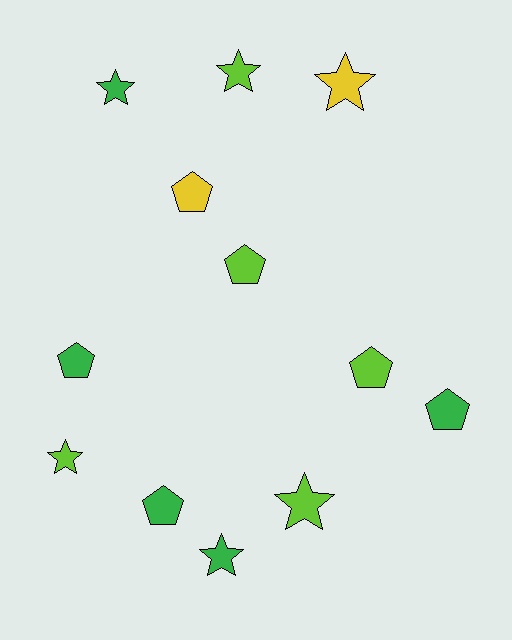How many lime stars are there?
There are 3 lime stars.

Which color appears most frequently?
Green, with 5 objects.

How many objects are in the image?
There are 12 objects.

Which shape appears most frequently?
Pentagon, with 6 objects.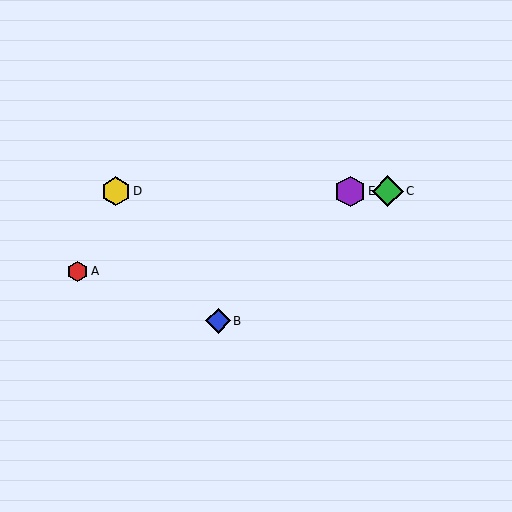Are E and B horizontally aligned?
No, E is at y≈191 and B is at y≈321.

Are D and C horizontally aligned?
Yes, both are at y≈191.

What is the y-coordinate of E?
Object E is at y≈191.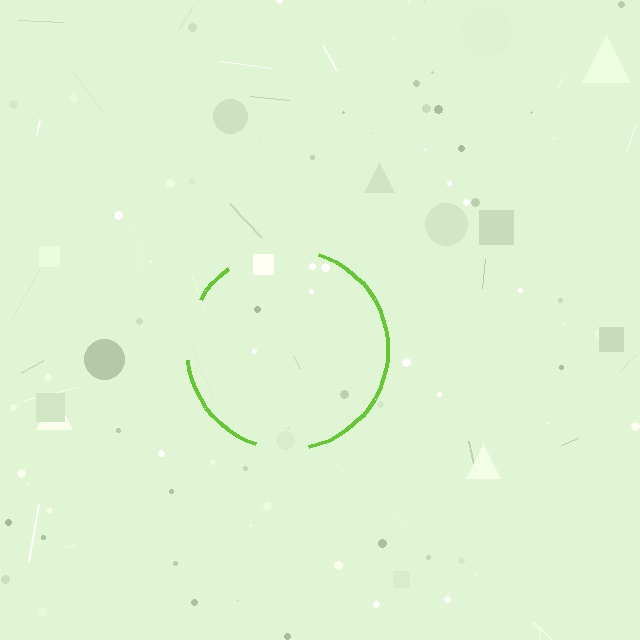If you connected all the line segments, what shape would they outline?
They would outline a circle.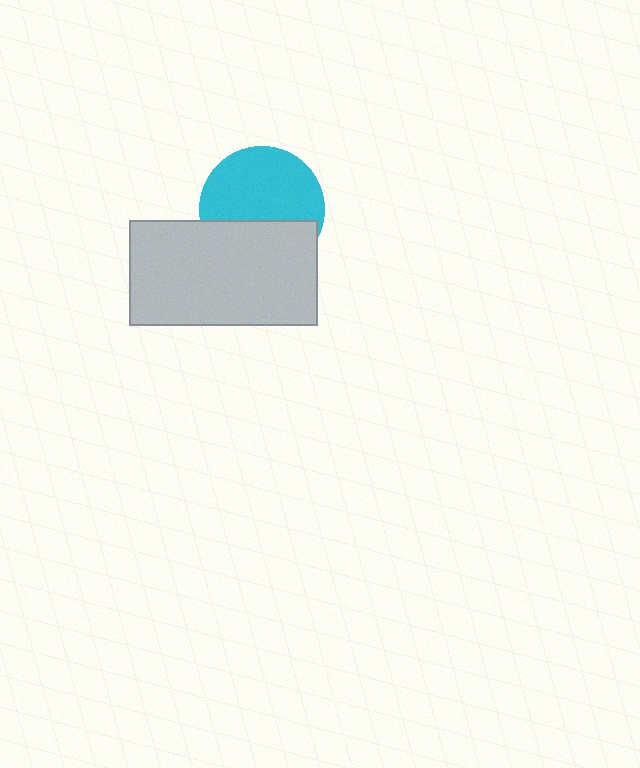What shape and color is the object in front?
The object in front is a light gray rectangle.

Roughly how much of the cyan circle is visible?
About half of it is visible (roughly 61%).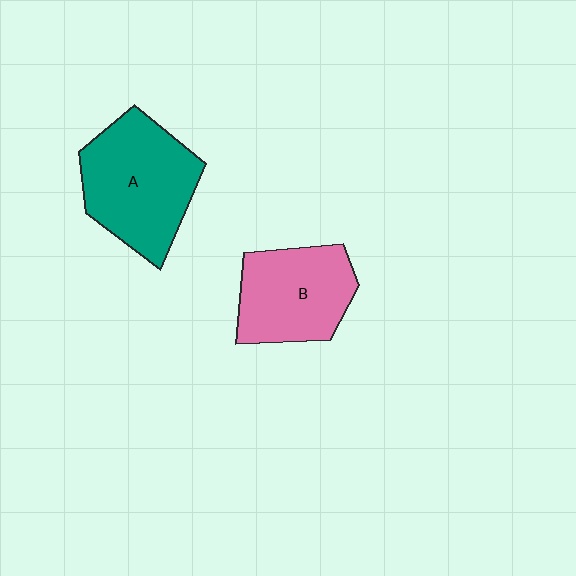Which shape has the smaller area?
Shape B (pink).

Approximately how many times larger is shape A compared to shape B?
Approximately 1.2 times.